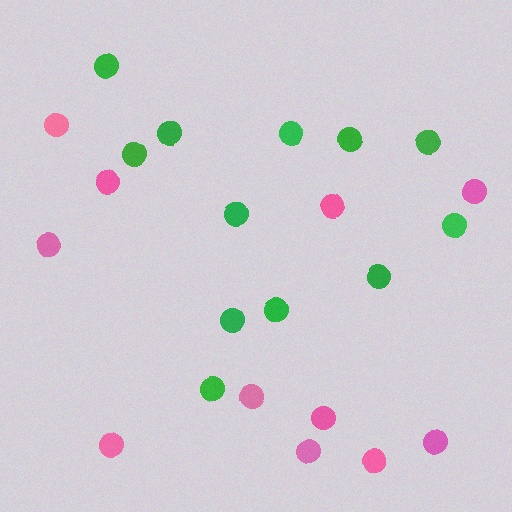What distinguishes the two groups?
There are 2 groups: one group of green circles (12) and one group of pink circles (11).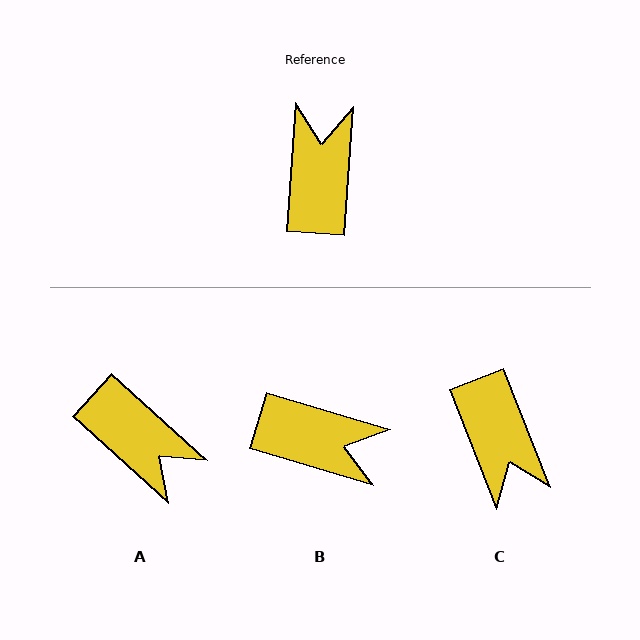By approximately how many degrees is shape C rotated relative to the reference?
Approximately 154 degrees clockwise.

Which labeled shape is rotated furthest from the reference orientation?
C, about 154 degrees away.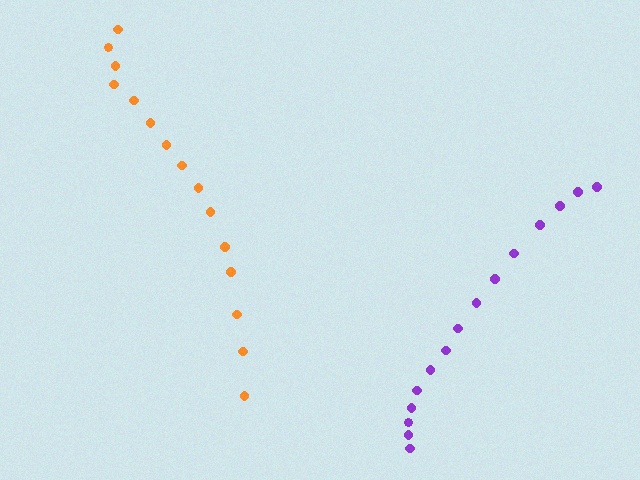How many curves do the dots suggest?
There are 2 distinct paths.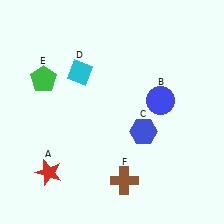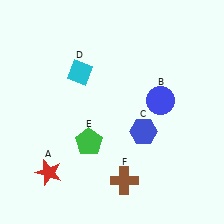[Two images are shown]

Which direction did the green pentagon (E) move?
The green pentagon (E) moved down.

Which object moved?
The green pentagon (E) moved down.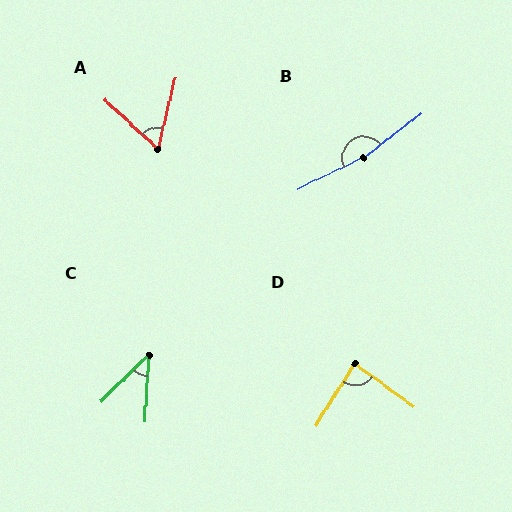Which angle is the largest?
B, at approximately 168 degrees.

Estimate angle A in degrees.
Approximately 60 degrees.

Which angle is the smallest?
C, at approximately 42 degrees.